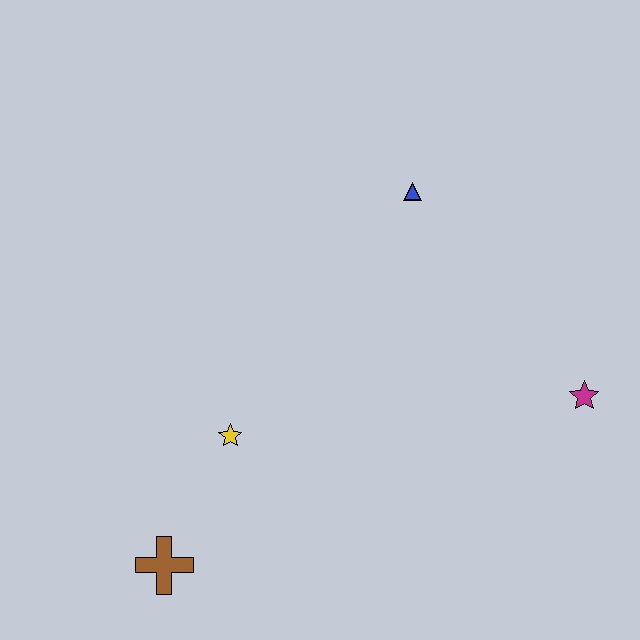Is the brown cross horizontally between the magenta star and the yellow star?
No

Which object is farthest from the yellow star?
The magenta star is farthest from the yellow star.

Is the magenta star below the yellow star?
No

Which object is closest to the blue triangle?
The magenta star is closest to the blue triangle.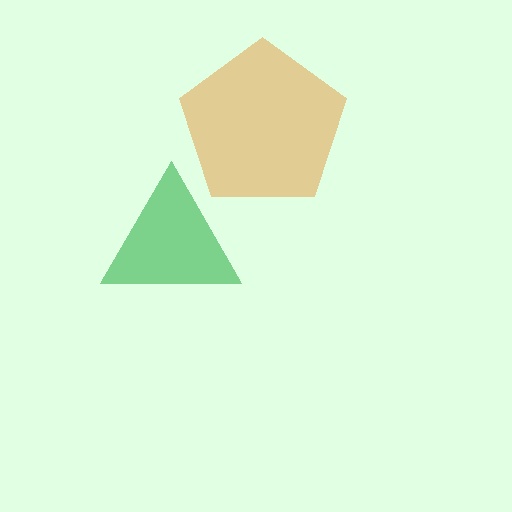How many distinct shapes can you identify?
There are 2 distinct shapes: a green triangle, an orange pentagon.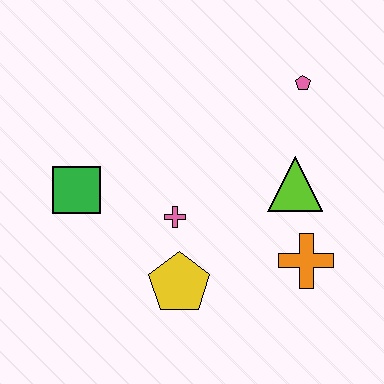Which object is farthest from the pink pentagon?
The green square is farthest from the pink pentagon.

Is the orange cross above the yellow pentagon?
Yes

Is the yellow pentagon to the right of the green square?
Yes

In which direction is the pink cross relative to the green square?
The pink cross is to the right of the green square.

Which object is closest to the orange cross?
The lime triangle is closest to the orange cross.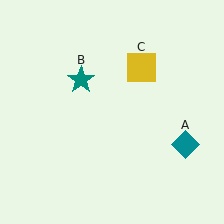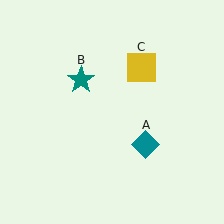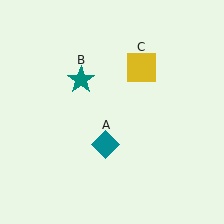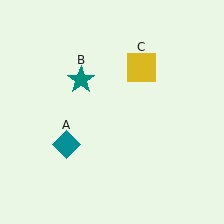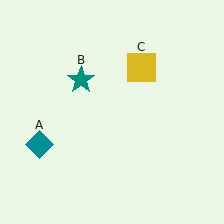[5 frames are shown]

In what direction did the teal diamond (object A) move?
The teal diamond (object A) moved left.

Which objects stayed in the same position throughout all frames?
Teal star (object B) and yellow square (object C) remained stationary.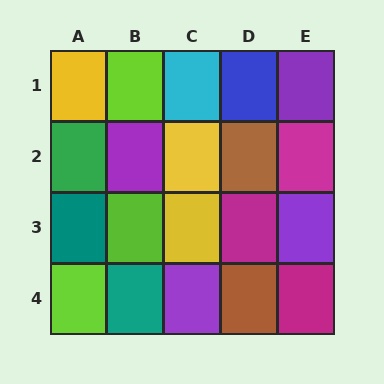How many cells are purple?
4 cells are purple.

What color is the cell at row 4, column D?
Brown.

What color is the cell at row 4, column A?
Lime.